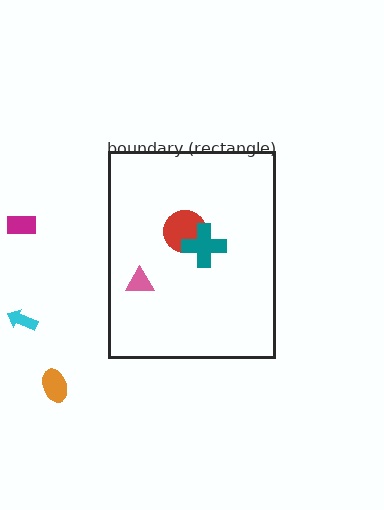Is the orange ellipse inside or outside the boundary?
Outside.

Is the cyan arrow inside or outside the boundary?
Outside.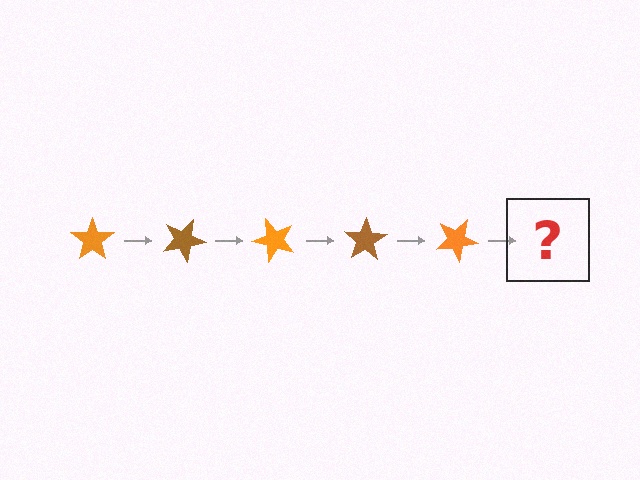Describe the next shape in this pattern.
It should be a brown star, rotated 125 degrees from the start.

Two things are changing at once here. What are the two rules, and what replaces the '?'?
The two rules are that it rotates 25 degrees each step and the color cycles through orange and brown. The '?' should be a brown star, rotated 125 degrees from the start.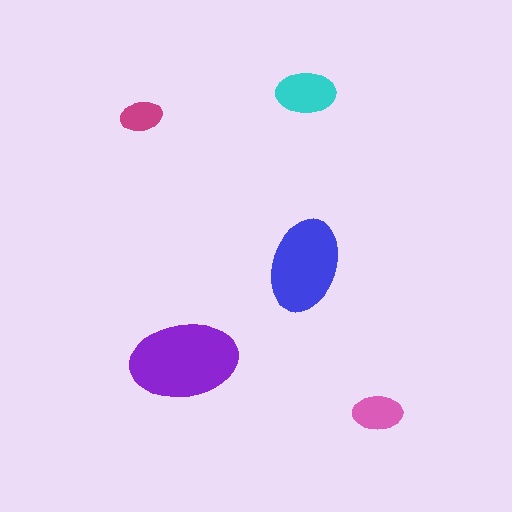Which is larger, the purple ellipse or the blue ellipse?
The purple one.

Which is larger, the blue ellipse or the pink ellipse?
The blue one.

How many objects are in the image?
There are 5 objects in the image.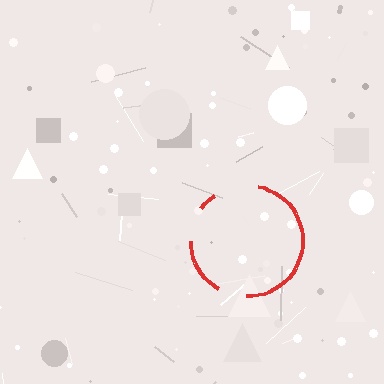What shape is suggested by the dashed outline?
The dashed outline suggests a circle.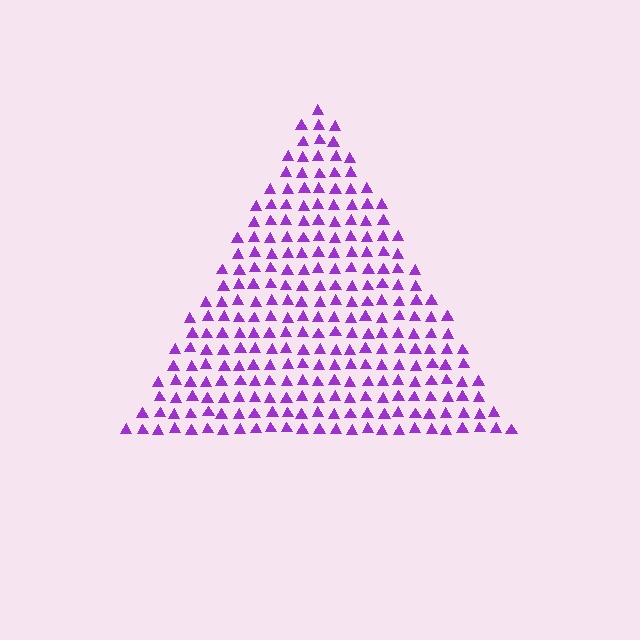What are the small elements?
The small elements are triangles.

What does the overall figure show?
The overall figure shows a triangle.